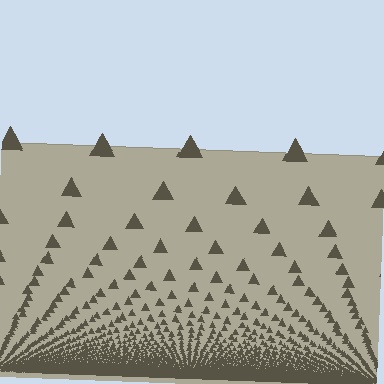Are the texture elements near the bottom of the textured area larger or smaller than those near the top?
Smaller. The gradient is inverted — elements near the bottom are smaller and denser.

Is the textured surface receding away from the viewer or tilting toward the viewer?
The surface appears to tilt toward the viewer. Texture elements get larger and sparser toward the top.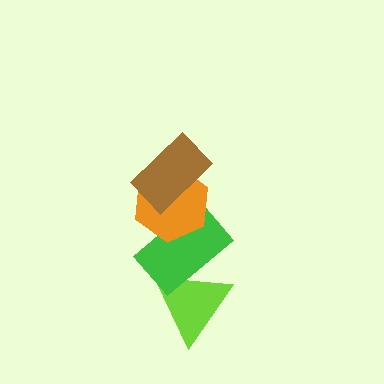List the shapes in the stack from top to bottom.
From top to bottom: the brown rectangle, the orange hexagon, the green rectangle, the lime triangle.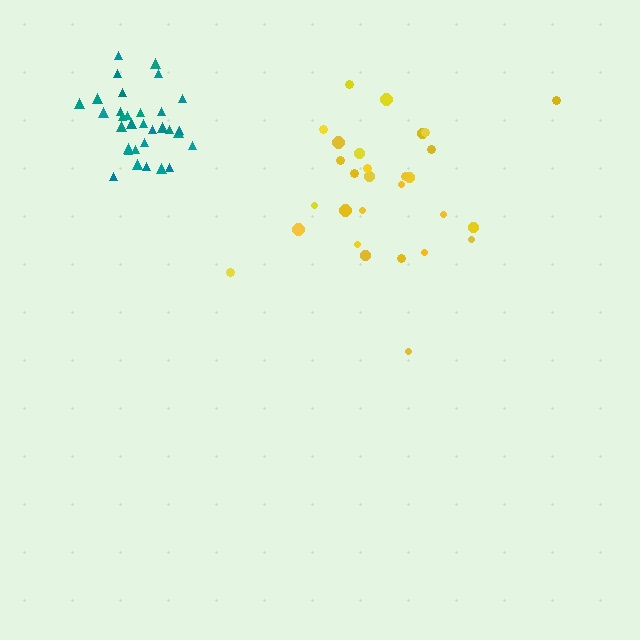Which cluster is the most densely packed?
Teal.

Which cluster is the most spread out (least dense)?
Yellow.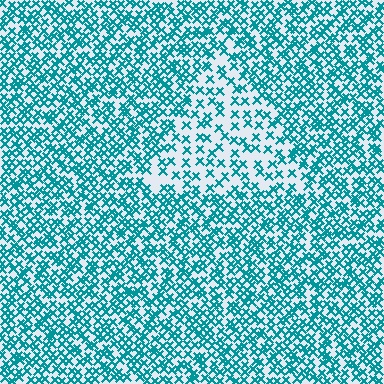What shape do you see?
I see a triangle.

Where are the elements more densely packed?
The elements are more densely packed outside the triangle boundary.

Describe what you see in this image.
The image contains small teal elements arranged at two different densities. A triangle-shaped region is visible where the elements are less densely packed than the surrounding area.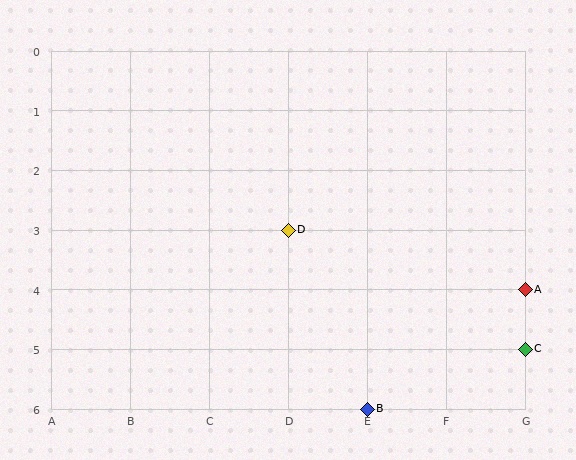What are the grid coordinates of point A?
Point A is at grid coordinates (G, 4).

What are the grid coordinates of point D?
Point D is at grid coordinates (D, 3).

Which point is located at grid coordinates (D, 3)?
Point D is at (D, 3).